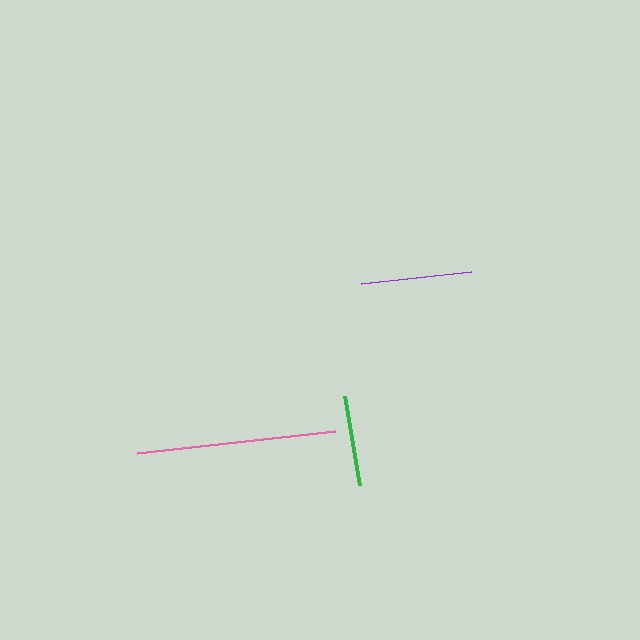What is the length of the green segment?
The green segment is approximately 90 pixels long.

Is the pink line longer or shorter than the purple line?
The pink line is longer than the purple line.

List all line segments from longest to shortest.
From longest to shortest: pink, purple, green.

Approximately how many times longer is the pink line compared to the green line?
The pink line is approximately 2.2 times the length of the green line.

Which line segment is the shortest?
The green line is the shortest at approximately 90 pixels.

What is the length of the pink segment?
The pink segment is approximately 199 pixels long.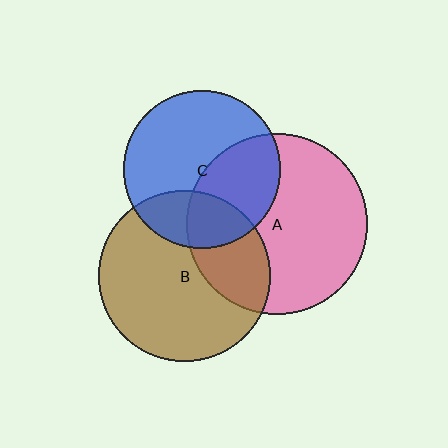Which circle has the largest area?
Circle A (pink).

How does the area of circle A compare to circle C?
Approximately 1.3 times.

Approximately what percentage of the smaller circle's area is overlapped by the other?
Approximately 25%.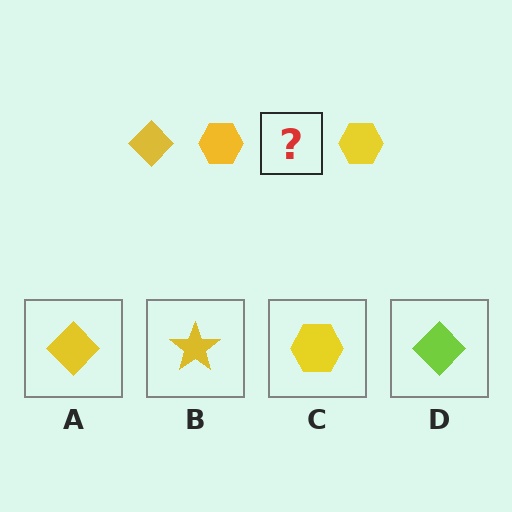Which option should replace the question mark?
Option A.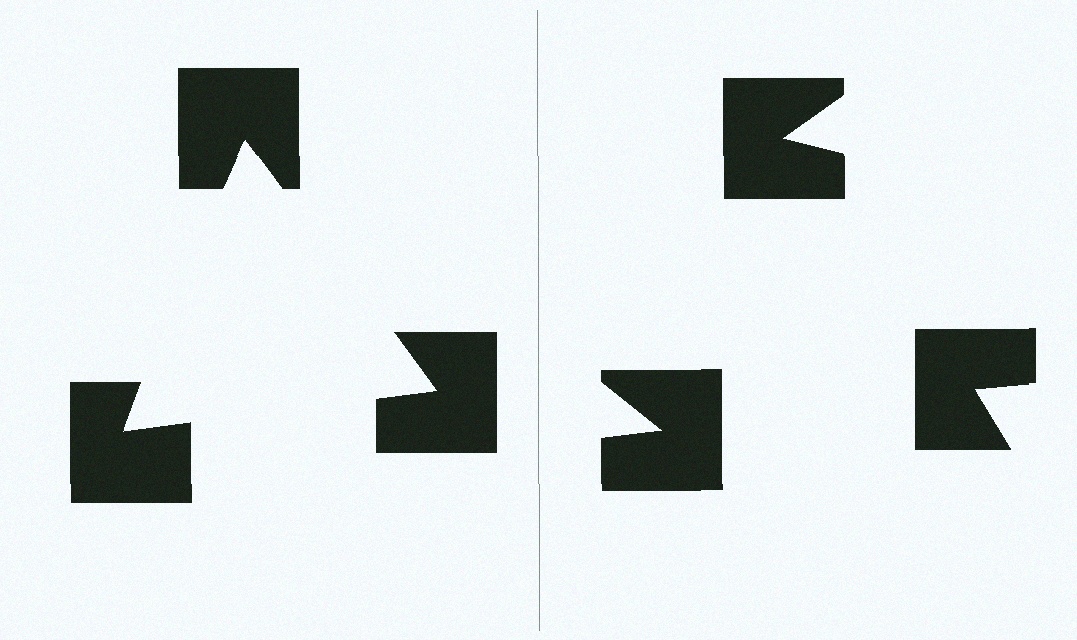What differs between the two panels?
The notched squares are positioned identically on both sides; only the wedge orientations differ. On the left they align to a triangle; on the right they are misaligned.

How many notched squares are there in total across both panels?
6 — 3 on each side.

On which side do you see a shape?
An illusory triangle appears on the left side. On the right side the wedge cuts are rotated, so no coherent shape forms.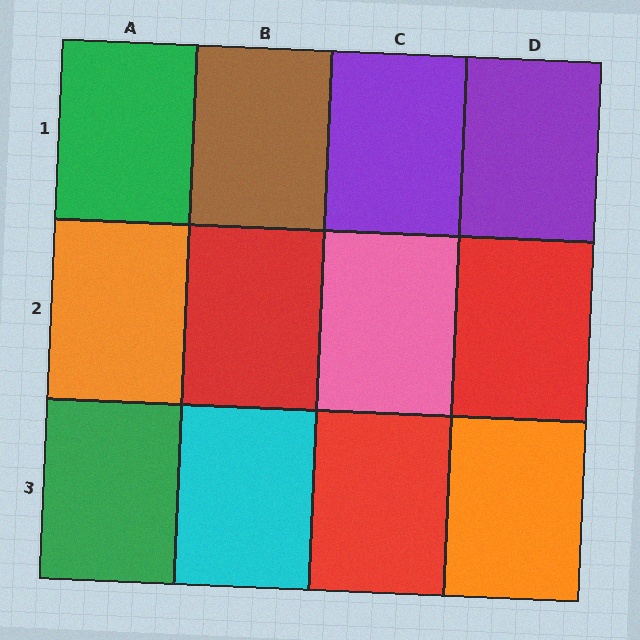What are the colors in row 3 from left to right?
Green, cyan, red, orange.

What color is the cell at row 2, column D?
Red.